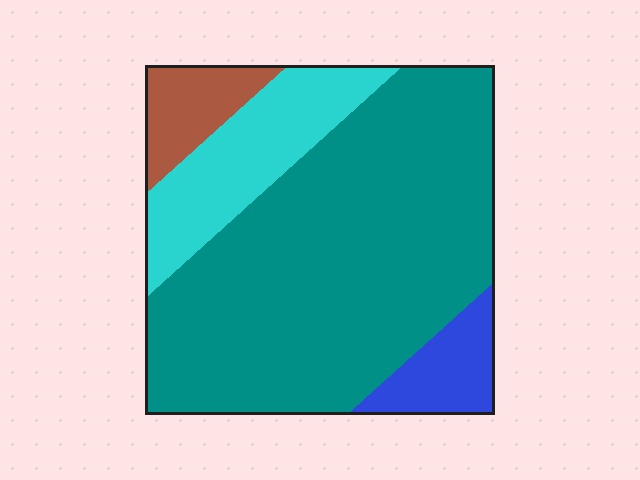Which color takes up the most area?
Teal, at roughly 65%.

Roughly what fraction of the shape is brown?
Brown takes up about one tenth (1/10) of the shape.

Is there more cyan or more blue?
Cyan.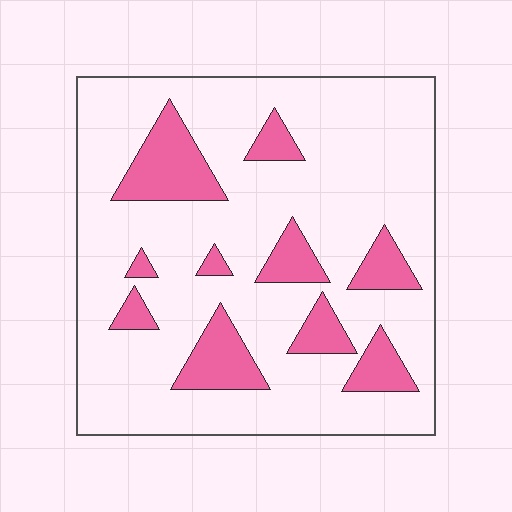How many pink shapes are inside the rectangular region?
10.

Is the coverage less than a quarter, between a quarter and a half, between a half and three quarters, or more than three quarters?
Less than a quarter.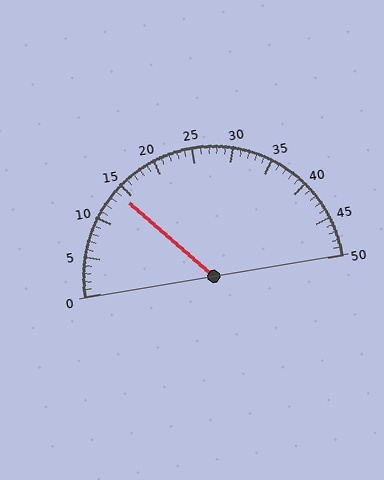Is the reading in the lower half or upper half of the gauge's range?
The reading is in the lower half of the range (0 to 50).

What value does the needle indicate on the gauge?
The needle indicates approximately 14.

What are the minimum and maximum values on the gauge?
The gauge ranges from 0 to 50.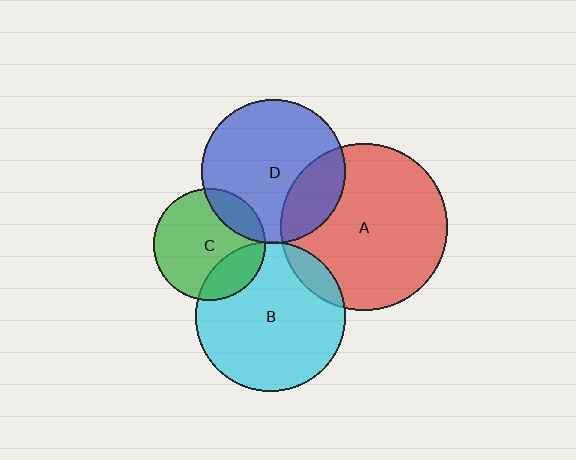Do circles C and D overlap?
Yes.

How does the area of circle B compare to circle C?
Approximately 1.8 times.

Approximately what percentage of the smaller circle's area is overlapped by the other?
Approximately 20%.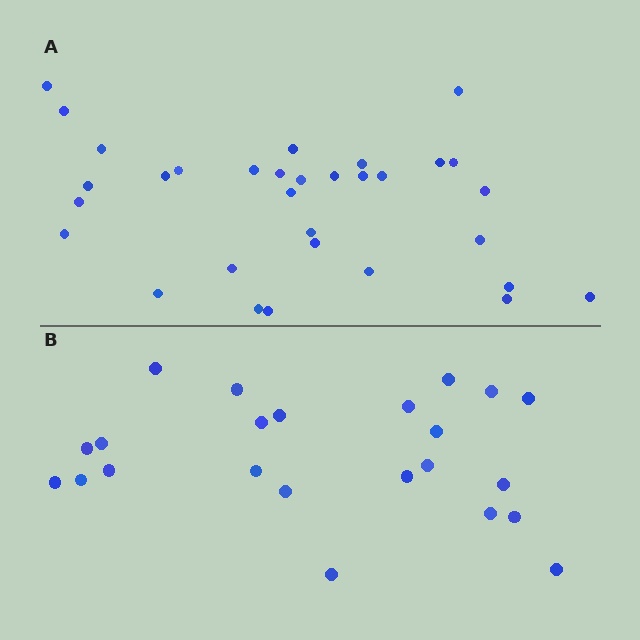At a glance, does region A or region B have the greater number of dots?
Region A (the top region) has more dots.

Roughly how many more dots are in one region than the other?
Region A has roughly 8 or so more dots than region B.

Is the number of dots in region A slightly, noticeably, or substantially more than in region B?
Region A has noticeably more, but not dramatically so. The ratio is roughly 1.4 to 1.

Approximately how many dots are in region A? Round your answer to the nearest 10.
About 30 dots. (The exact count is 32, which rounds to 30.)